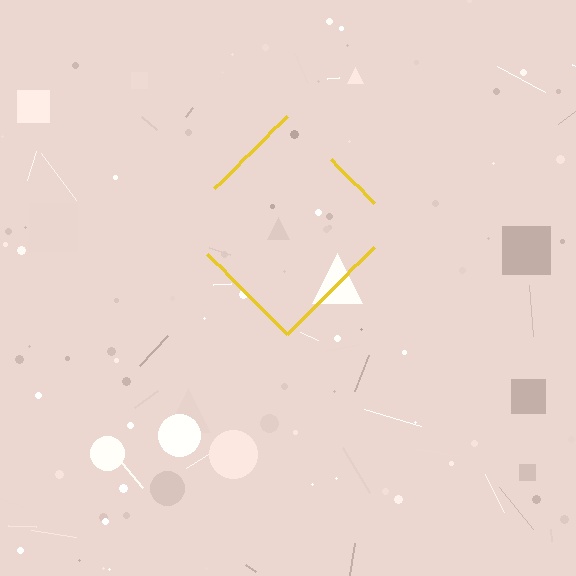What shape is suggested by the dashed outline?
The dashed outline suggests a diamond.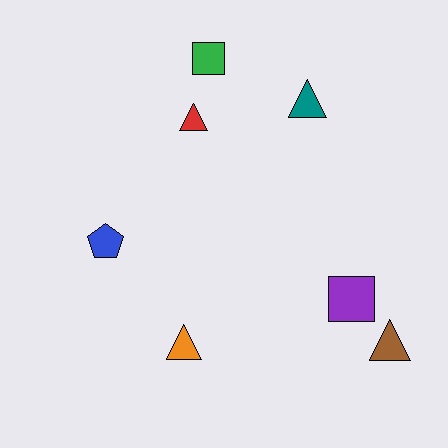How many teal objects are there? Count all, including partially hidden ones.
There is 1 teal object.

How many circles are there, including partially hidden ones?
There are no circles.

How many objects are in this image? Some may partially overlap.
There are 7 objects.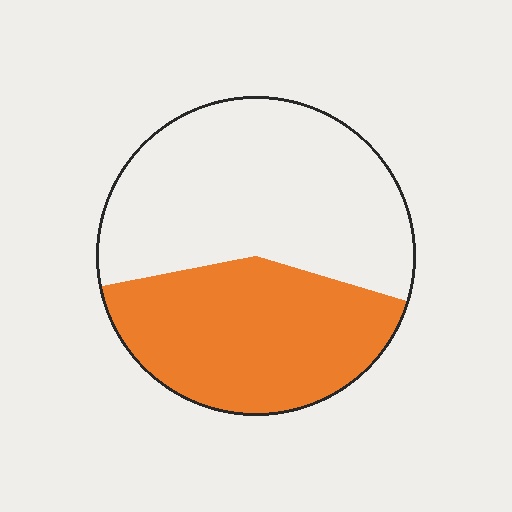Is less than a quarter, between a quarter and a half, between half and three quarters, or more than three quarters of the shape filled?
Between a quarter and a half.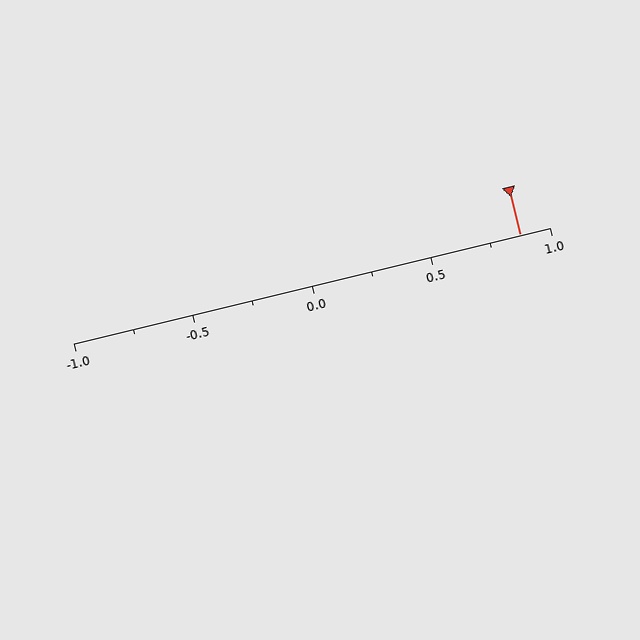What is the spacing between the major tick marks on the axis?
The major ticks are spaced 0.5 apart.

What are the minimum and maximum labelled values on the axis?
The axis runs from -1.0 to 1.0.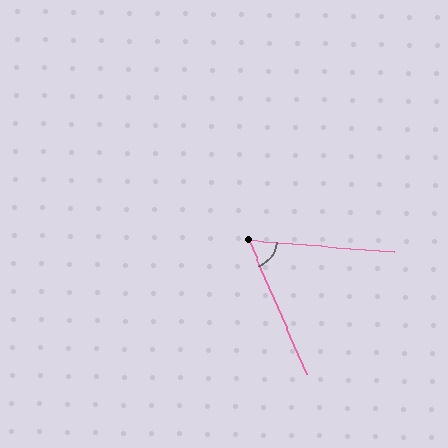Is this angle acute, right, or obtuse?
It is acute.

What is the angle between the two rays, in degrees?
Approximately 61 degrees.